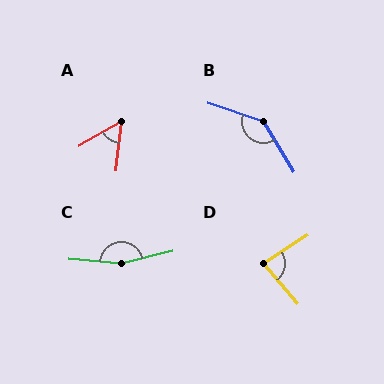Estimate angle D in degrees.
Approximately 82 degrees.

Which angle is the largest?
C, at approximately 161 degrees.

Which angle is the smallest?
A, at approximately 54 degrees.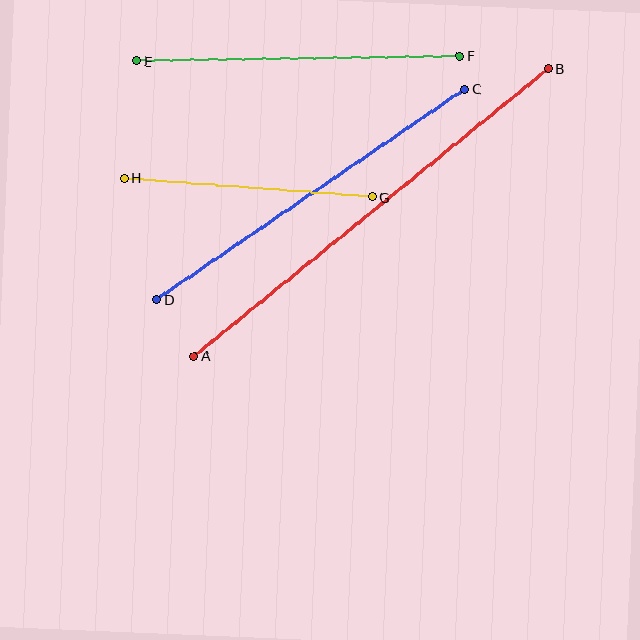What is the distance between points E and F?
The distance is approximately 323 pixels.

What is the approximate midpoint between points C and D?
The midpoint is at approximately (310, 194) pixels.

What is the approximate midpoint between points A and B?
The midpoint is at approximately (371, 212) pixels.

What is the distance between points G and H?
The distance is approximately 249 pixels.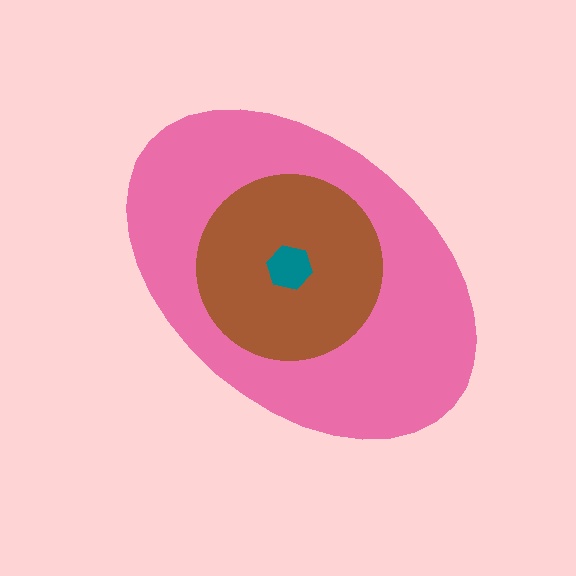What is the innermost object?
The teal hexagon.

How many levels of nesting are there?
3.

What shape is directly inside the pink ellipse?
The brown circle.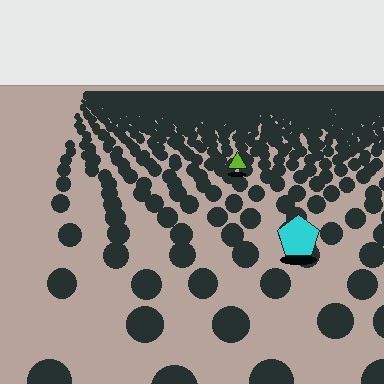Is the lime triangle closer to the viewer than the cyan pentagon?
No. The cyan pentagon is closer — you can tell from the texture gradient: the ground texture is coarser near it.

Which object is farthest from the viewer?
The lime triangle is farthest from the viewer. It appears smaller and the ground texture around it is denser.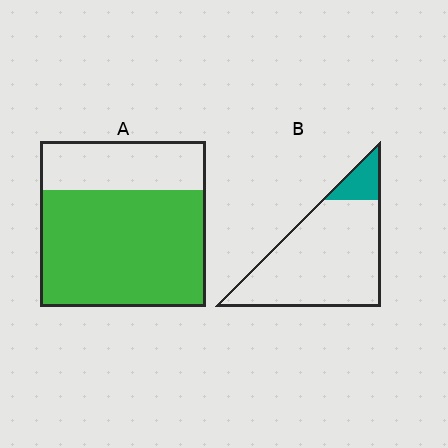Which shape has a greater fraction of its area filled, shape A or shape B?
Shape A.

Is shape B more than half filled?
No.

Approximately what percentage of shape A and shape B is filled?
A is approximately 70% and B is approximately 15%.